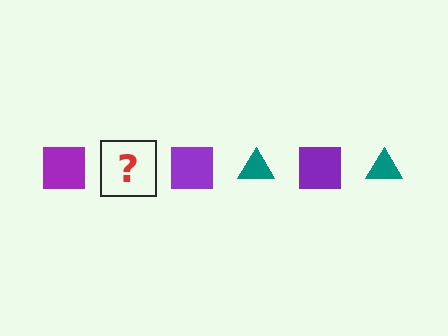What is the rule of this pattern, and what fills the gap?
The rule is that the pattern alternates between purple square and teal triangle. The gap should be filled with a teal triangle.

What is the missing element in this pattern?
The missing element is a teal triangle.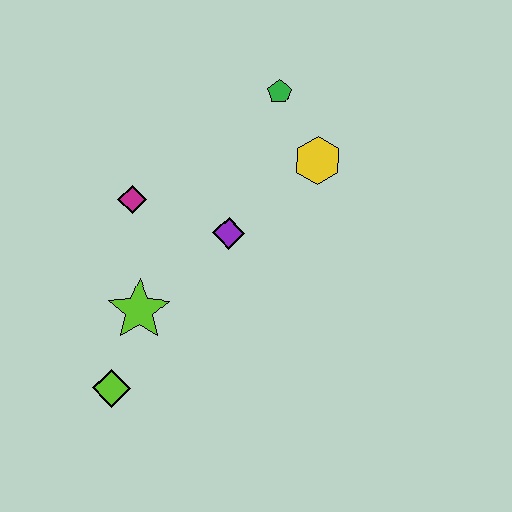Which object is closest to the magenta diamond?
The purple diamond is closest to the magenta diamond.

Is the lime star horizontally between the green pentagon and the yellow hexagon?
No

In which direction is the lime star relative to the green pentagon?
The lime star is below the green pentagon.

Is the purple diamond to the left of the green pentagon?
Yes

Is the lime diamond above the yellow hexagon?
No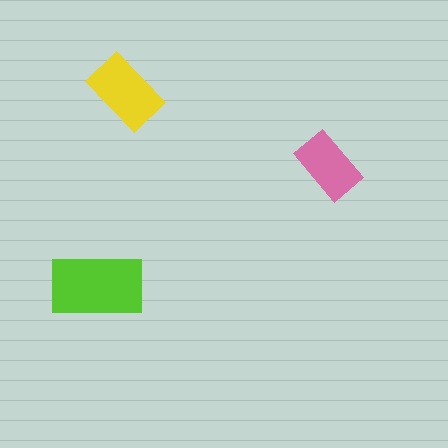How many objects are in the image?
There are 3 objects in the image.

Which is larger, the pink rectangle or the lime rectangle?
The lime one.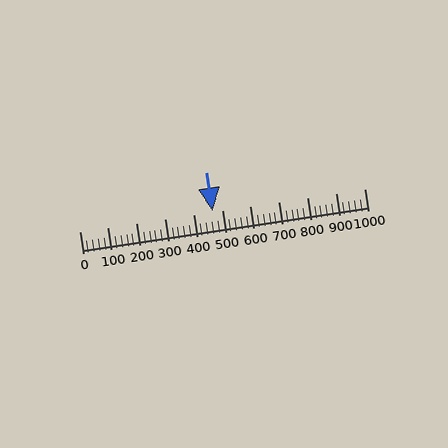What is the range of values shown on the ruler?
The ruler shows values from 0 to 1000.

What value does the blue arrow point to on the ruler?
The blue arrow points to approximately 468.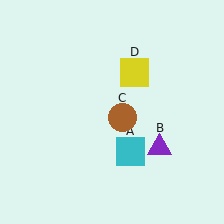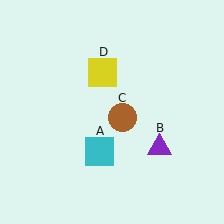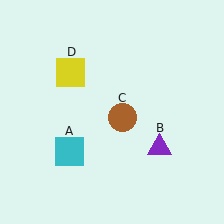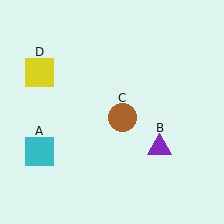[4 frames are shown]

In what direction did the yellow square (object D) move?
The yellow square (object D) moved left.